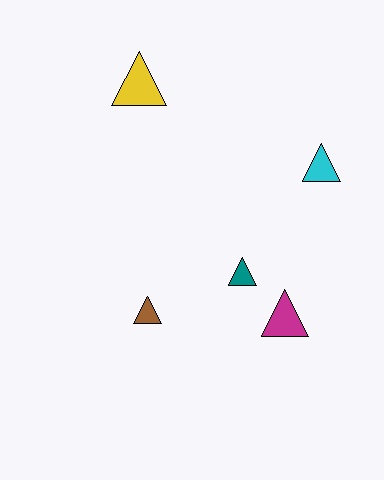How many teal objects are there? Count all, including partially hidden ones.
There is 1 teal object.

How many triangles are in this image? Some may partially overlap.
There are 5 triangles.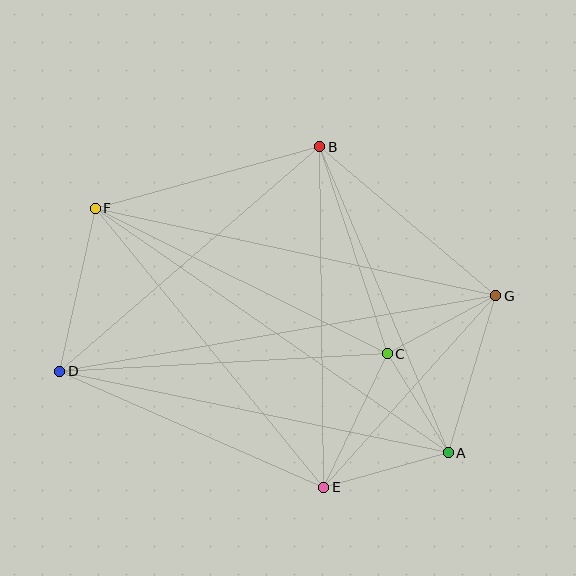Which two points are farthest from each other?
Points D and G are farthest from each other.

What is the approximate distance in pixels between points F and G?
The distance between F and G is approximately 410 pixels.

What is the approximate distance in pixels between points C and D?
The distance between C and D is approximately 328 pixels.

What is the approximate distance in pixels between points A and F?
The distance between A and F is approximately 430 pixels.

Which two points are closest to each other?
Points A and C are closest to each other.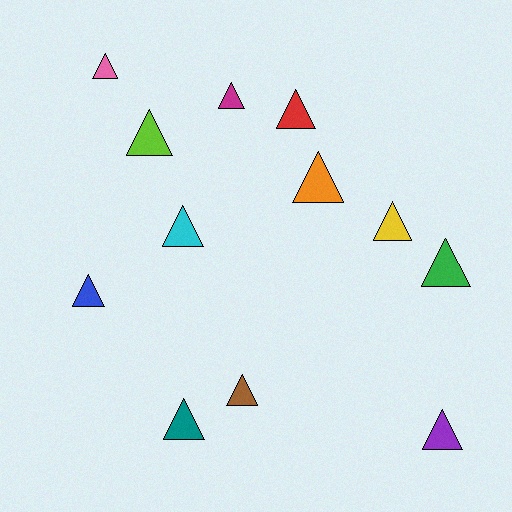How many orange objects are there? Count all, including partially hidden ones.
There is 1 orange object.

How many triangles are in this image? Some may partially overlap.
There are 12 triangles.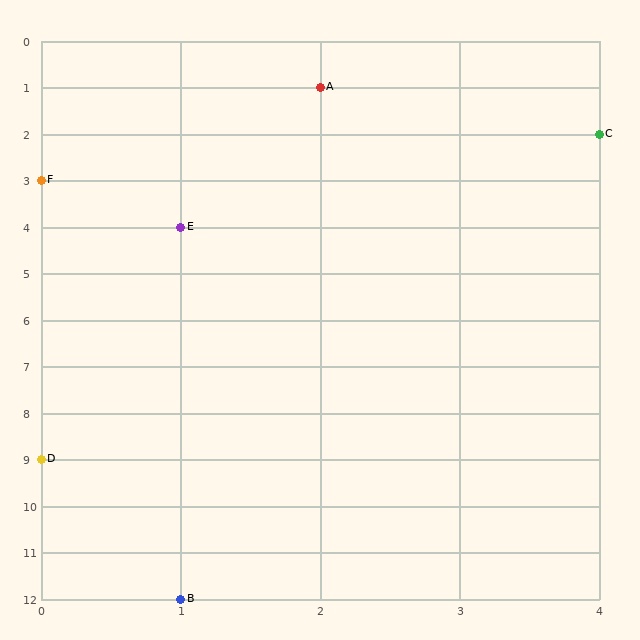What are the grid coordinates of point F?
Point F is at grid coordinates (0, 3).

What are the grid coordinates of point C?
Point C is at grid coordinates (4, 2).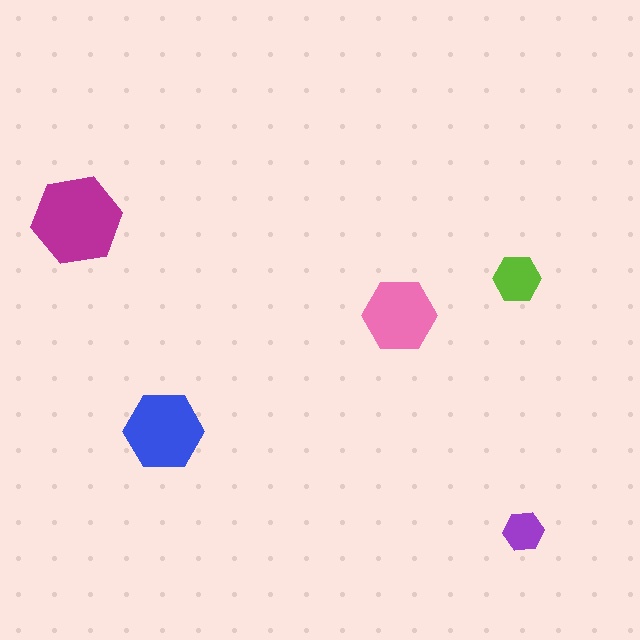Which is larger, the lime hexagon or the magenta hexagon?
The magenta one.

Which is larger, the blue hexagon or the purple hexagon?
The blue one.